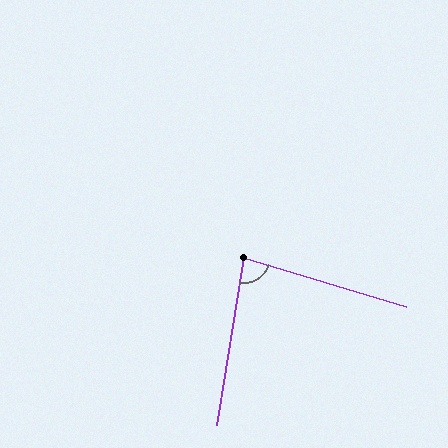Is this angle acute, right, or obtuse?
It is acute.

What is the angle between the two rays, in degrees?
Approximately 82 degrees.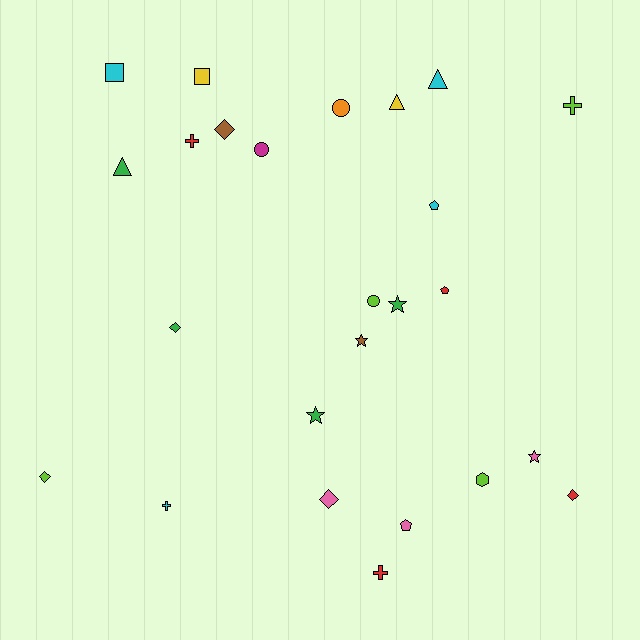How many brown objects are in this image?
There are 2 brown objects.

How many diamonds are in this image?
There are 5 diamonds.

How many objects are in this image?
There are 25 objects.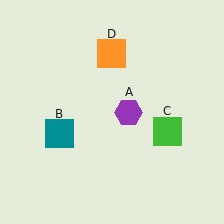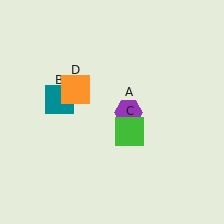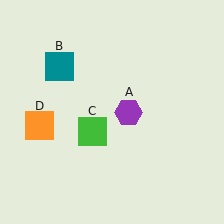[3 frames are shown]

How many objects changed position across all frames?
3 objects changed position: teal square (object B), green square (object C), orange square (object D).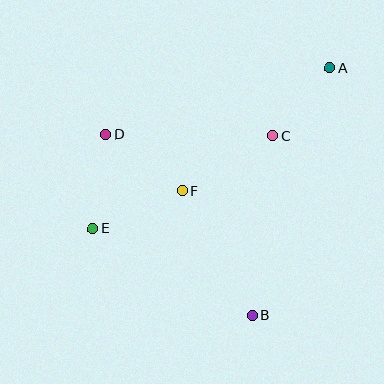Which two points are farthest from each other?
Points A and E are farthest from each other.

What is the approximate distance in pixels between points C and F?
The distance between C and F is approximately 106 pixels.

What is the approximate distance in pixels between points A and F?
The distance between A and F is approximately 192 pixels.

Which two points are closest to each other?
Points A and C are closest to each other.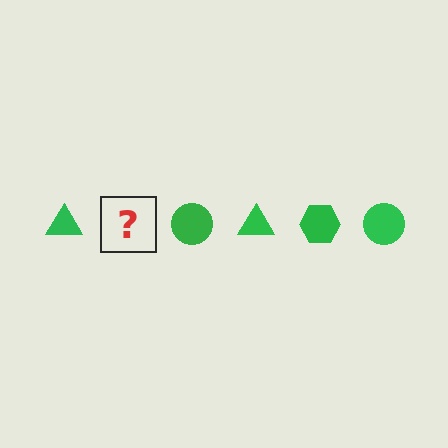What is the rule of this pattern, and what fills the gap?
The rule is that the pattern cycles through triangle, hexagon, circle shapes in green. The gap should be filled with a green hexagon.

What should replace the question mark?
The question mark should be replaced with a green hexagon.